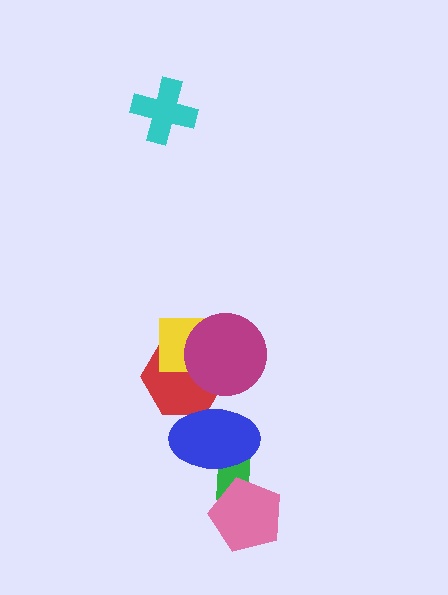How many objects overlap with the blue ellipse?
2 objects overlap with the blue ellipse.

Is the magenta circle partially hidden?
No, no other shape covers it.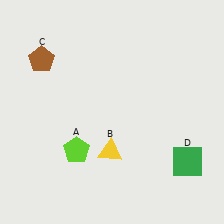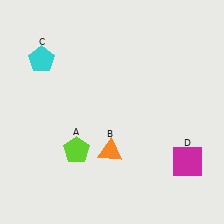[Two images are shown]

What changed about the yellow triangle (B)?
In Image 1, B is yellow. In Image 2, it changed to orange.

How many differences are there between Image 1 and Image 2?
There are 3 differences between the two images.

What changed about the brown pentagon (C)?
In Image 1, C is brown. In Image 2, it changed to cyan.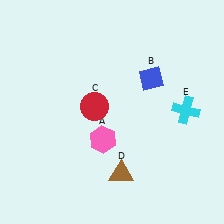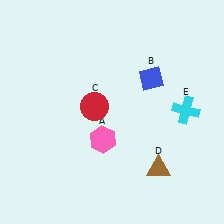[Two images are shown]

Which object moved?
The brown triangle (D) moved right.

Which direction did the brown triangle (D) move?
The brown triangle (D) moved right.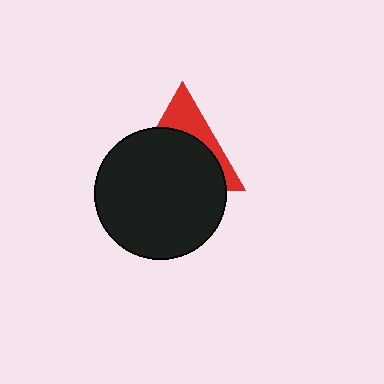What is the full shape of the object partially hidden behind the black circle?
The partially hidden object is a red triangle.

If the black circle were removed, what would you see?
You would see the complete red triangle.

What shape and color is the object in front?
The object in front is a black circle.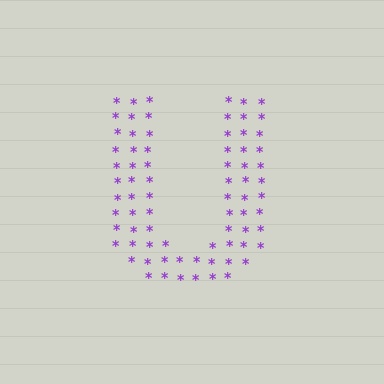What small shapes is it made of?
It is made of small asterisks.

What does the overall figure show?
The overall figure shows the letter U.